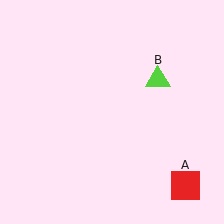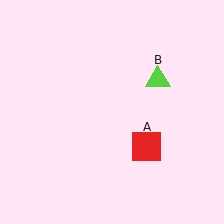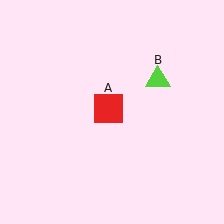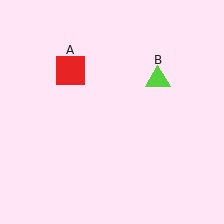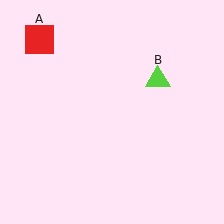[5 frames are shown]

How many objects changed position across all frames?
1 object changed position: red square (object A).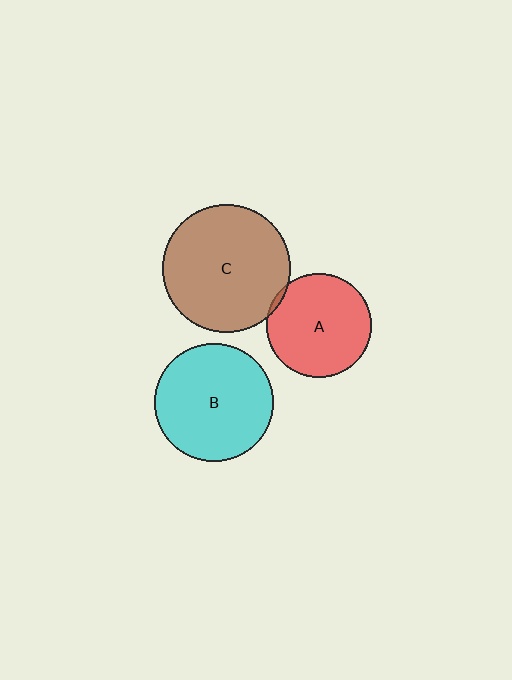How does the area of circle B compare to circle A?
Approximately 1.3 times.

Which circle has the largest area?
Circle C (brown).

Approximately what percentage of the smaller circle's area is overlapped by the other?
Approximately 5%.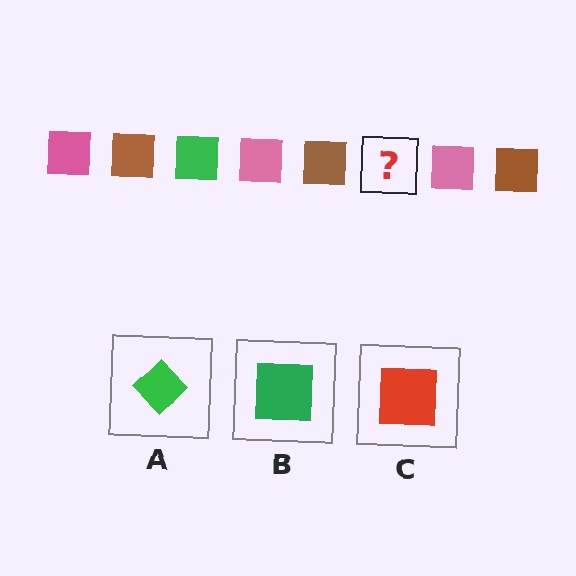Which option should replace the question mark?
Option B.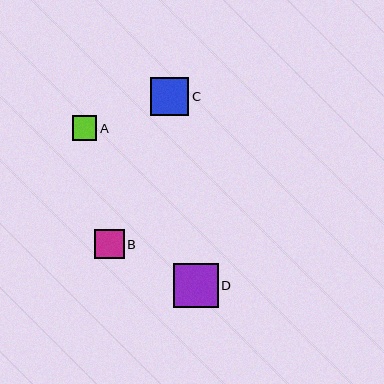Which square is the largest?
Square D is the largest with a size of approximately 44 pixels.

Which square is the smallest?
Square A is the smallest with a size of approximately 24 pixels.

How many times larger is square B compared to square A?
Square B is approximately 1.2 times the size of square A.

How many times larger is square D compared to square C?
Square D is approximately 1.2 times the size of square C.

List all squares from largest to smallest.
From largest to smallest: D, C, B, A.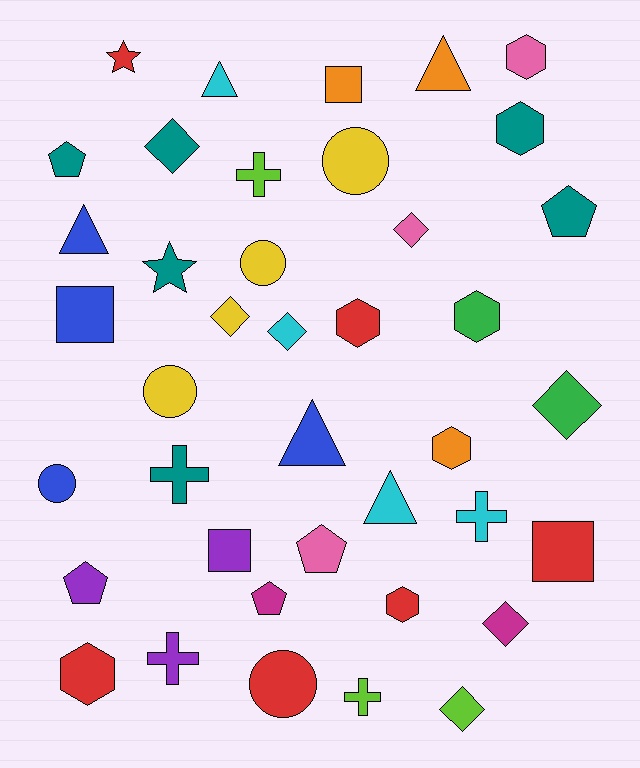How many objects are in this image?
There are 40 objects.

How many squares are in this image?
There are 4 squares.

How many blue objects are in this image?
There are 4 blue objects.